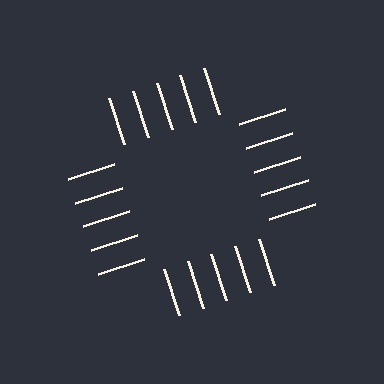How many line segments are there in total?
20 — 5 along each of the 4 edges.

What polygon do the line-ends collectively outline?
An illusory square — the line segments terminate on its edges but no continuous stroke is drawn.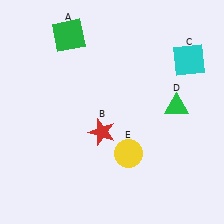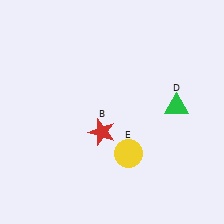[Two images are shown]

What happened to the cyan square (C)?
The cyan square (C) was removed in Image 2. It was in the top-right area of Image 1.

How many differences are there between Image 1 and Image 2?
There are 2 differences between the two images.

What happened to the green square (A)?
The green square (A) was removed in Image 2. It was in the top-left area of Image 1.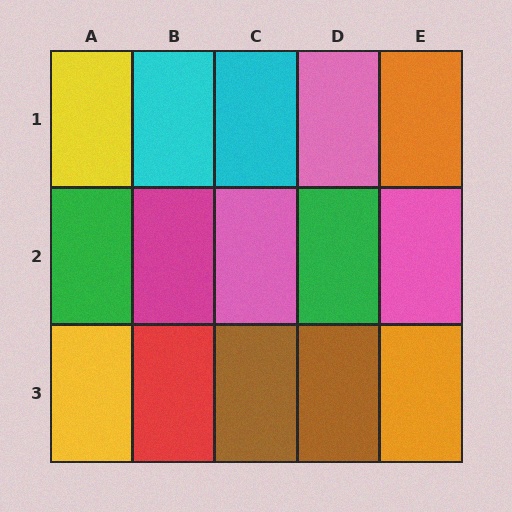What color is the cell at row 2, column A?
Green.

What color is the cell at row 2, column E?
Pink.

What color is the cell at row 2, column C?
Pink.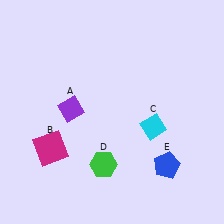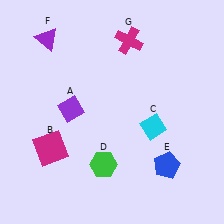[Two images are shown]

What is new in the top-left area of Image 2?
A purple triangle (F) was added in the top-left area of Image 2.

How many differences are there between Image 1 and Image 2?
There are 2 differences between the two images.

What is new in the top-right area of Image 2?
A magenta cross (G) was added in the top-right area of Image 2.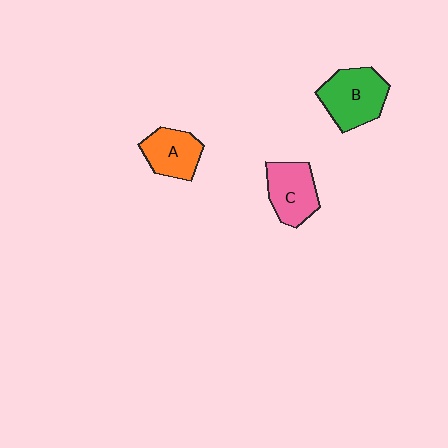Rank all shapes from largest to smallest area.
From largest to smallest: B (green), C (pink), A (orange).